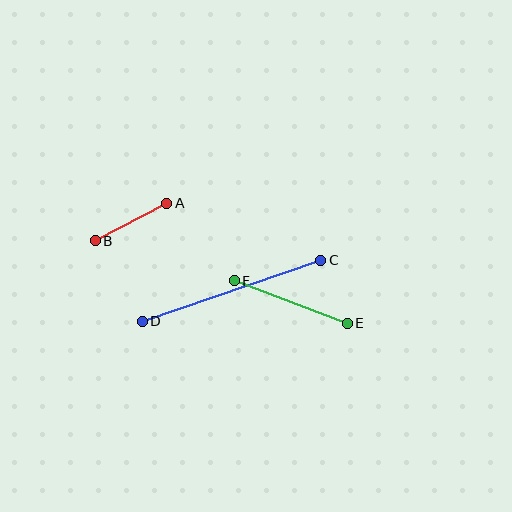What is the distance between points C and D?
The distance is approximately 189 pixels.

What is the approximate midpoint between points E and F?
The midpoint is at approximately (291, 302) pixels.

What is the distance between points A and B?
The distance is approximately 81 pixels.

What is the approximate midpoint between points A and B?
The midpoint is at approximately (131, 222) pixels.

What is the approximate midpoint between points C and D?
The midpoint is at approximately (231, 291) pixels.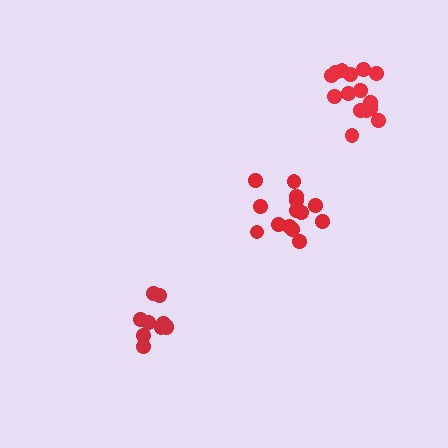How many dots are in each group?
Group 1: 16 dots, Group 2: 10 dots, Group 3: 14 dots (40 total).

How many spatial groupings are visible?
There are 3 spatial groupings.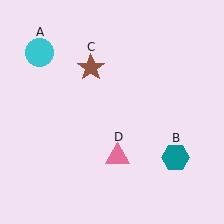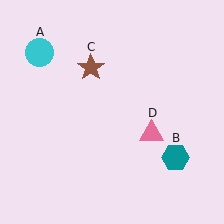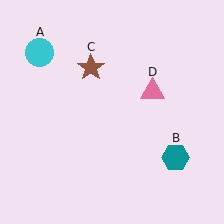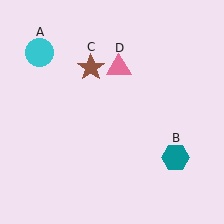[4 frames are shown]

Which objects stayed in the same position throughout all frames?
Cyan circle (object A) and teal hexagon (object B) and brown star (object C) remained stationary.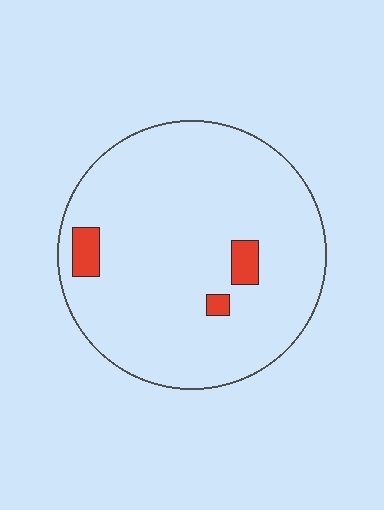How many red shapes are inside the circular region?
3.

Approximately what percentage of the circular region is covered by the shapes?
Approximately 5%.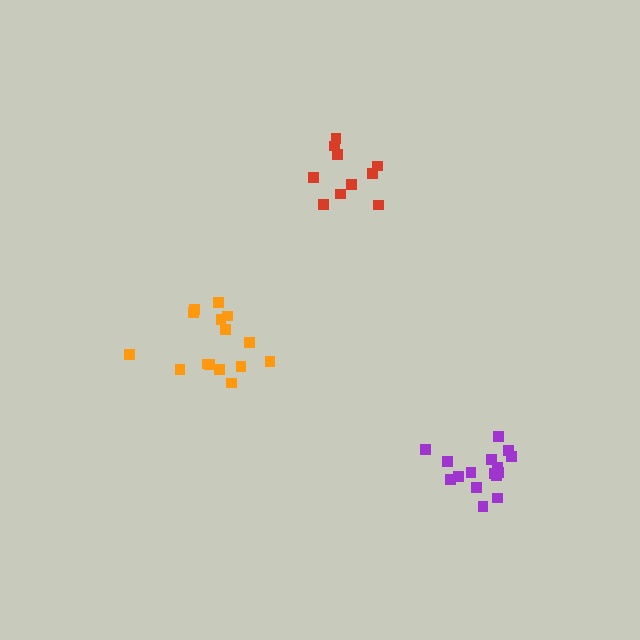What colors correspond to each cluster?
The clusters are colored: red, orange, purple.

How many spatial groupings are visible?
There are 3 spatial groupings.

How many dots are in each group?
Group 1: 10 dots, Group 2: 15 dots, Group 3: 16 dots (41 total).